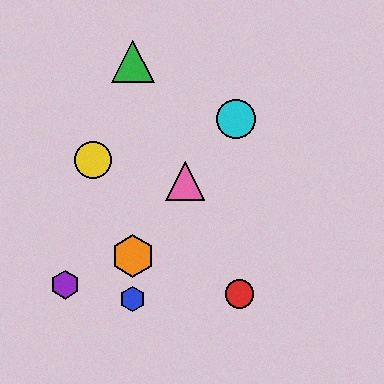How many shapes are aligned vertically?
3 shapes (the blue hexagon, the green triangle, the orange hexagon) are aligned vertically.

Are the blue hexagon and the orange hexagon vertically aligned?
Yes, both are at x≈133.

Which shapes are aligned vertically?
The blue hexagon, the green triangle, the orange hexagon are aligned vertically.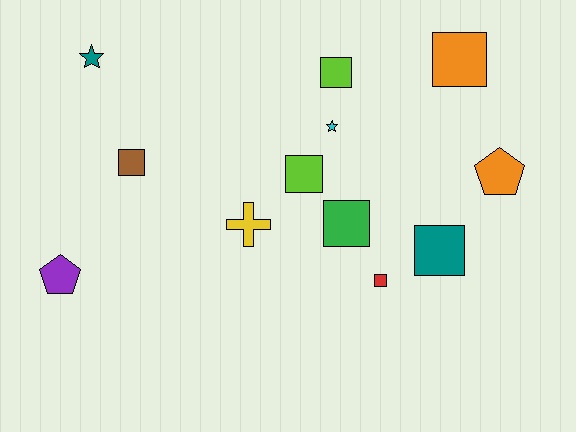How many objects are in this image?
There are 12 objects.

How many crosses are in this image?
There is 1 cross.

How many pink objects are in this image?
There are no pink objects.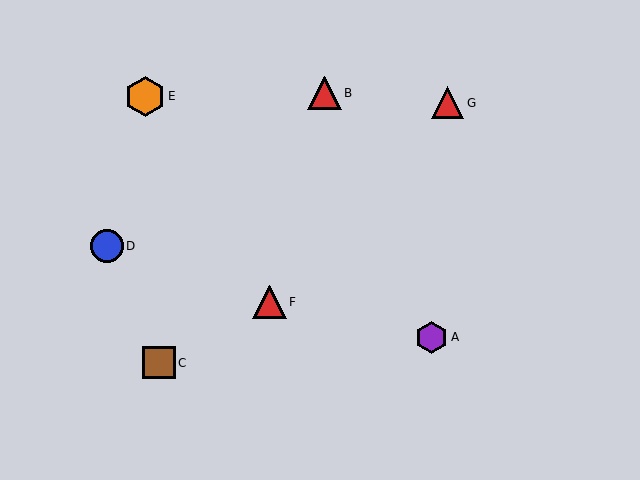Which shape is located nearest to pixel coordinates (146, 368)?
The brown square (labeled C) at (159, 363) is nearest to that location.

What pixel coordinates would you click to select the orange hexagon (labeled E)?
Click at (145, 96) to select the orange hexagon E.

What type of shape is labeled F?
Shape F is a red triangle.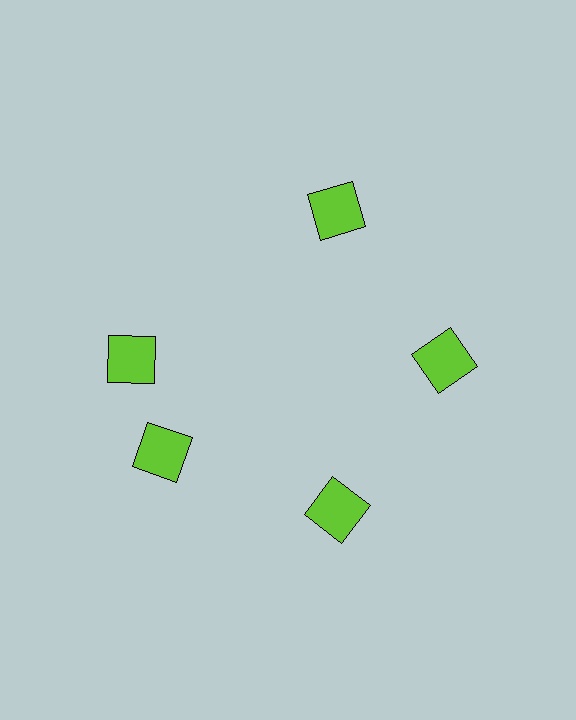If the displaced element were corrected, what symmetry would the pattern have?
It would have 5-fold rotational symmetry — the pattern would map onto itself every 72 degrees.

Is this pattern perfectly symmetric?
No. The 5 lime squares are arranged in a ring, but one element near the 10 o'clock position is rotated out of alignment along the ring, breaking the 5-fold rotational symmetry.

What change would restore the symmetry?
The symmetry would be restored by rotating it back into even spacing with its neighbors so that all 5 squares sit at equal angles and equal distance from the center.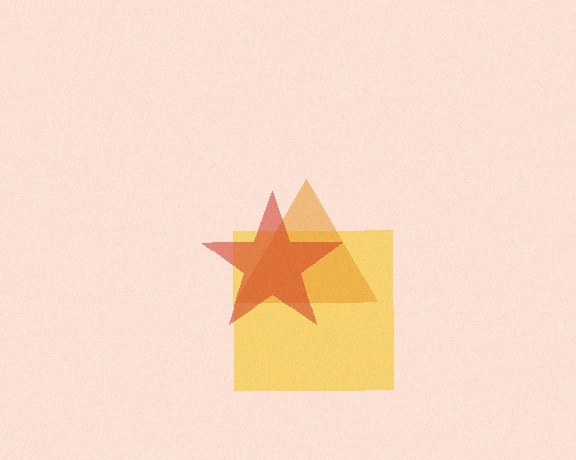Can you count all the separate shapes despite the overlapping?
Yes, there are 3 separate shapes.